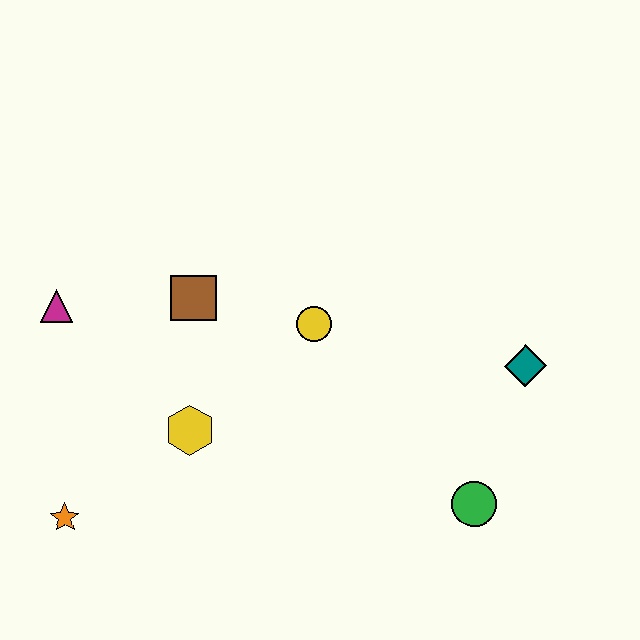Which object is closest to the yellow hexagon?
The brown square is closest to the yellow hexagon.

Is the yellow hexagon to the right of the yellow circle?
No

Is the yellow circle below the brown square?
Yes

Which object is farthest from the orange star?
The teal diamond is farthest from the orange star.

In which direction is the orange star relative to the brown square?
The orange star is below the brown square.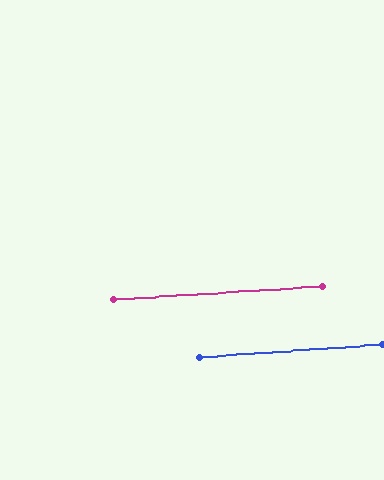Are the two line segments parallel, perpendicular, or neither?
Parallel — their directions differ by only 0.4°.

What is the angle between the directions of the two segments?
Approximately 0 degrees.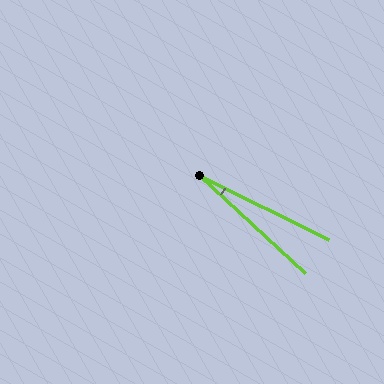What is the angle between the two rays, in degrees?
Approximately 16 degrees.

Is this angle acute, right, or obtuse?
It is acute.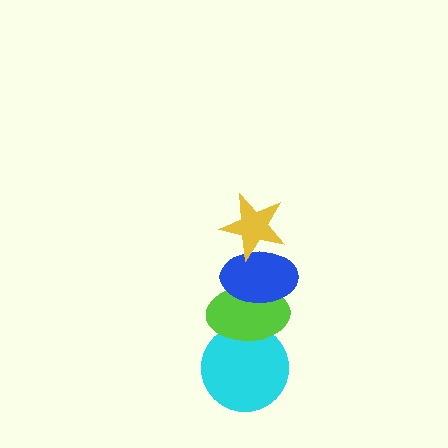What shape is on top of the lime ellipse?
The blue ellipse is on top of the lime ellipse.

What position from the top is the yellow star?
The yellow star is 1st from the top.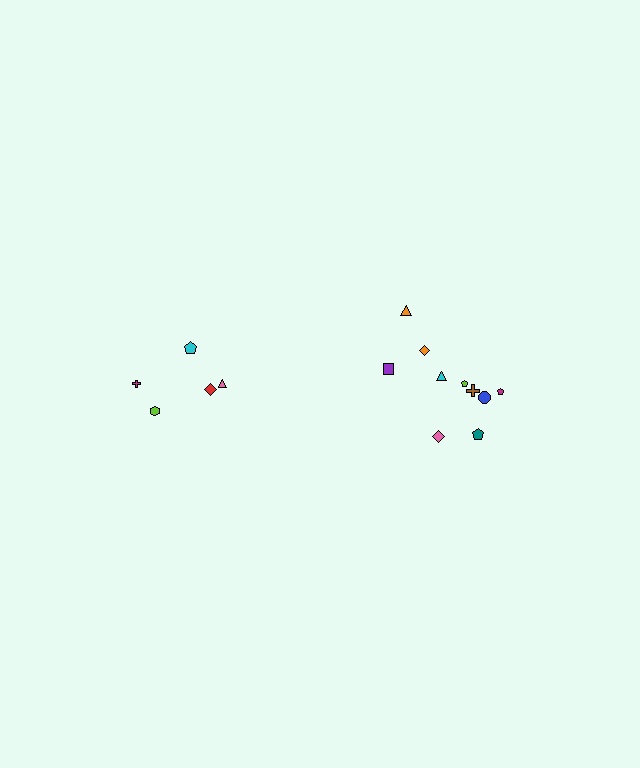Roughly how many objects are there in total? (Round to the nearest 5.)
Roughly 15 objects in total.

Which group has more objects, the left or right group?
The right group.